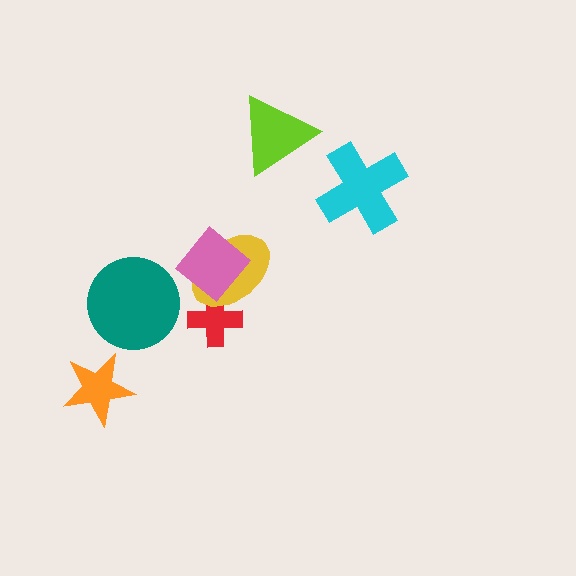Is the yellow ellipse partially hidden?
Yes, it is partially covered by another shape.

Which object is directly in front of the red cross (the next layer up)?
The yellow ellipse is directly in front of the red cross.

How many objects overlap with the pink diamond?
2 objects overlap with the pink diamond.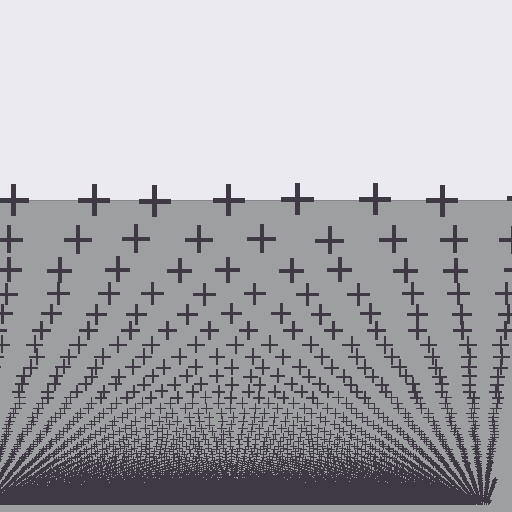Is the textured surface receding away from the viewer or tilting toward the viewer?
The surface appears to tilt toward the viewer. Texture elements get larger and sparser toward the top.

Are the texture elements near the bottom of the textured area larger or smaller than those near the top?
Smaller. The gradient is inverted — elements near the bottom are smaller and denser.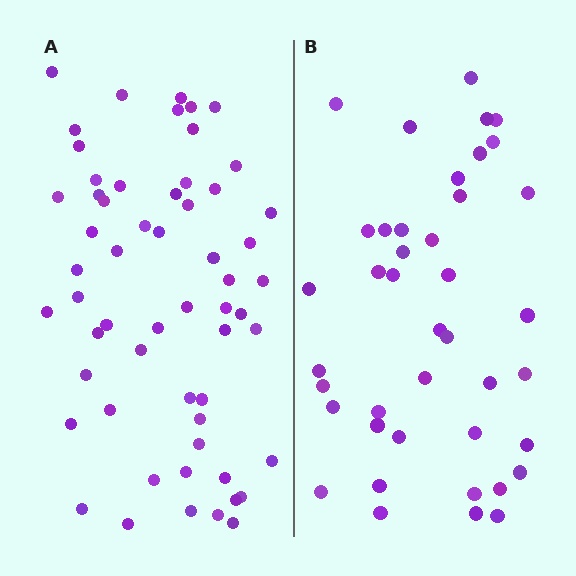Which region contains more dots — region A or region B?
Region A (the left region) has more dots.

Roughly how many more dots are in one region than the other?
Region A has approximately 15 more dots than region B.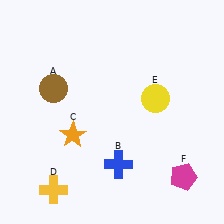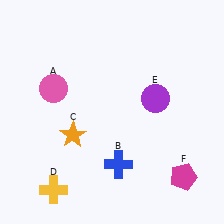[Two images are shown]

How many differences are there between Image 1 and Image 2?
There are 2 differences between the two images.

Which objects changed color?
A changed from brown to pink. E changed from yellow to purple.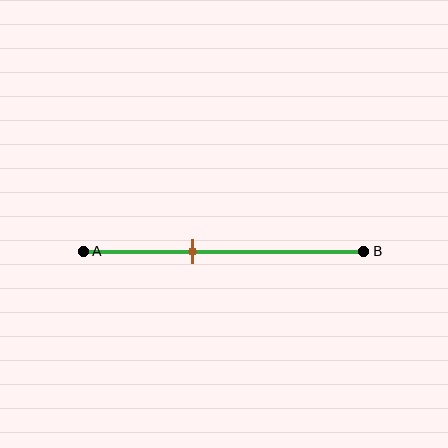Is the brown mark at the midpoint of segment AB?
No, the mark is at about 40% from A, not at the 50% midpoint.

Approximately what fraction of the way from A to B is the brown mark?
The brown mark is approximately 40% of the way from A to B.